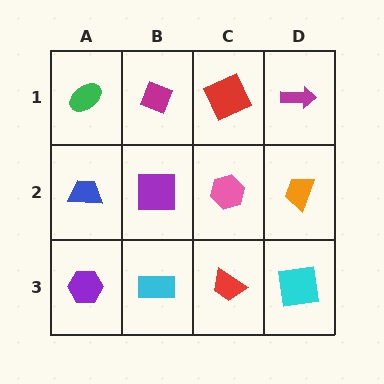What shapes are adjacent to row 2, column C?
A red square (row 1, column C), a red trapezoid (row 3, column C), a purple square (row 2, column B), an orange trapezoid (row 2, column D).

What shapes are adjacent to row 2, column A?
A green ellipse (row 1, column A), a purple hexagon (row 3, column A), a purple square (row 2, column B).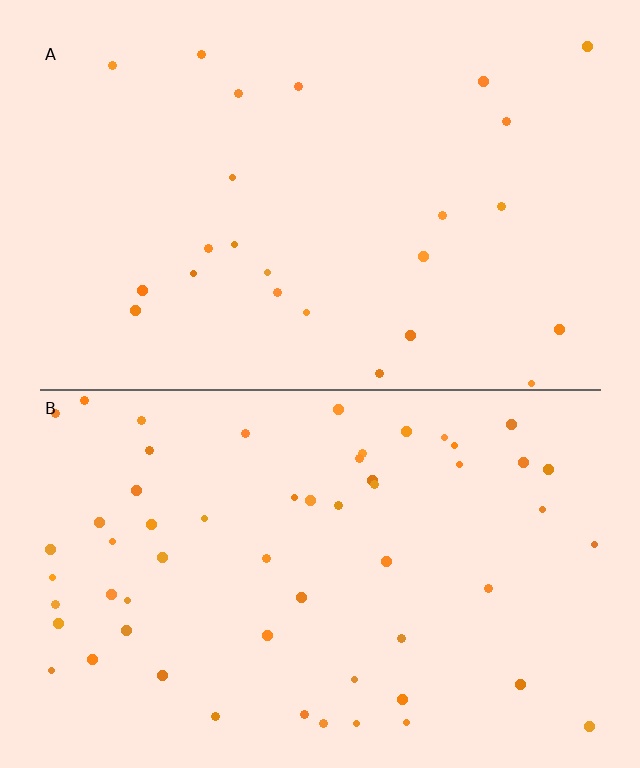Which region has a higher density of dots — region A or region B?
B (the bottom).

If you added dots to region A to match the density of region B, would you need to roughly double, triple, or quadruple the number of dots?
Approximately double.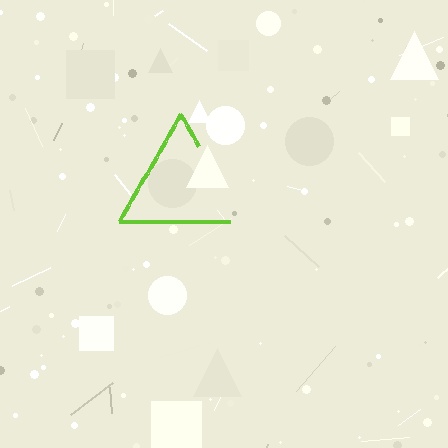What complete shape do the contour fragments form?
The contour fragments form a triangle.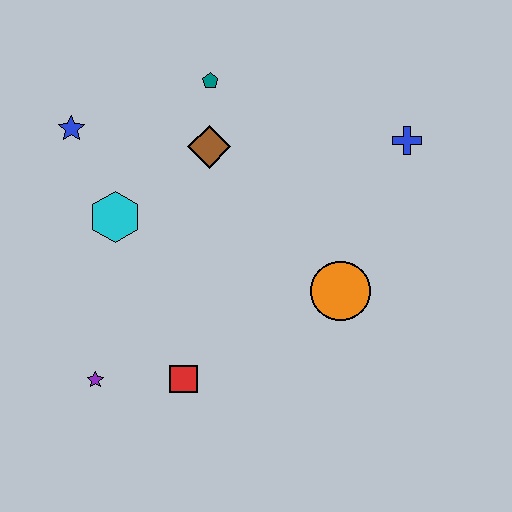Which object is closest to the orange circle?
The blue cross is closest to the orange circle.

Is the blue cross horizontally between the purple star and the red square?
No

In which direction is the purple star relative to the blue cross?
The purple star is to the left of the blue cross.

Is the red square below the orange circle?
Yes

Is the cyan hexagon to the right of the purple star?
Yes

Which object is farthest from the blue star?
The blue cross is farthest from the blue star.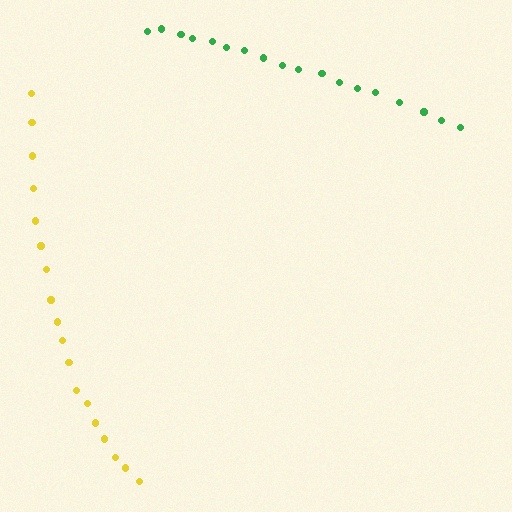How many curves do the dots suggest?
There are 2 distinct paths.